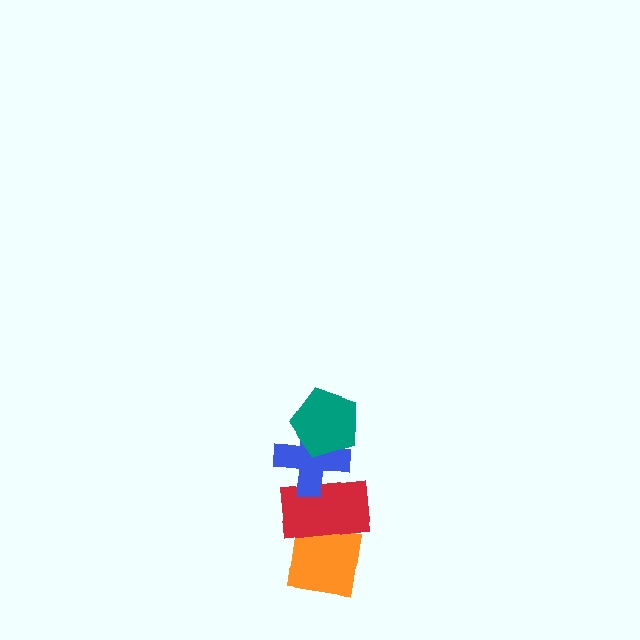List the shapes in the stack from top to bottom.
From top to bottom: the teal pentagon, the blue cross, the red rectangle, the orange square.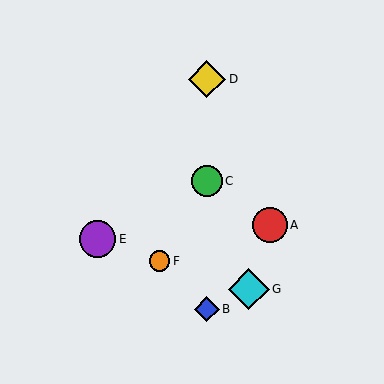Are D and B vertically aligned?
Yes, both are at x≈207.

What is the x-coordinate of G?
Object G is at x≈249.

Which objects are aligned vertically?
Objects B, C, D are aligned vertically.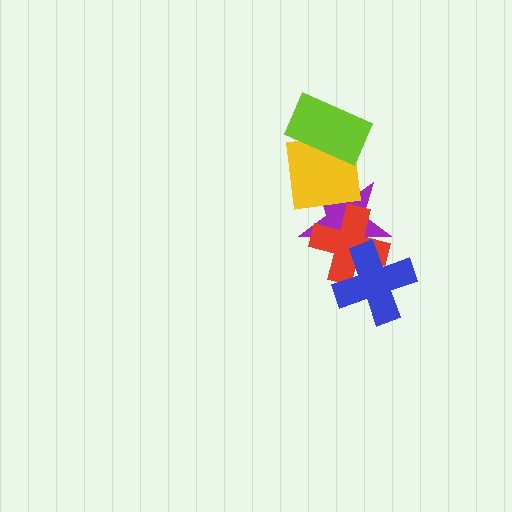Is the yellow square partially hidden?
Yes, it is partially covered by another shape.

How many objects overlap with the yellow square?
3 objects overlap with the yellow square.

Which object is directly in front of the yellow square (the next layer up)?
The lime rectangle is directly in front of the yellow square.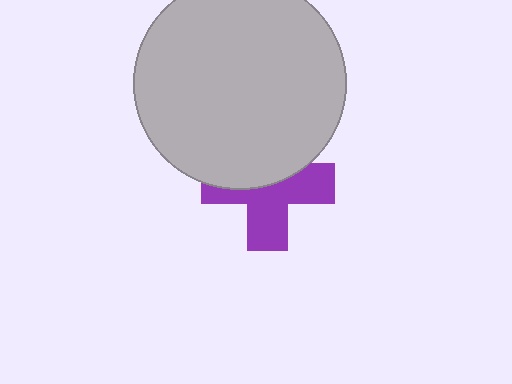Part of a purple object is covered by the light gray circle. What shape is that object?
It is a cross.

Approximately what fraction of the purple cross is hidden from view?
Roughly 44% of the purple cross is hidden behind the light gray circle.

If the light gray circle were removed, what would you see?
You would see the complete purple cross.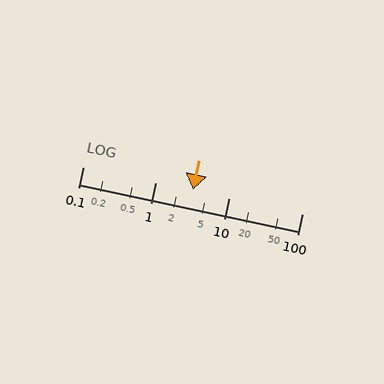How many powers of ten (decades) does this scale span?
The scale spans 3 decades, from 0.1 to 100.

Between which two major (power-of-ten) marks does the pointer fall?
The pointer is between 1 and 10.